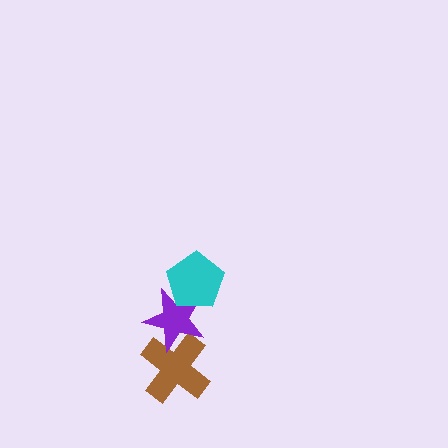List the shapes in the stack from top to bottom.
From top to bottom: the cyan pentagon, the purple star, the brown cross.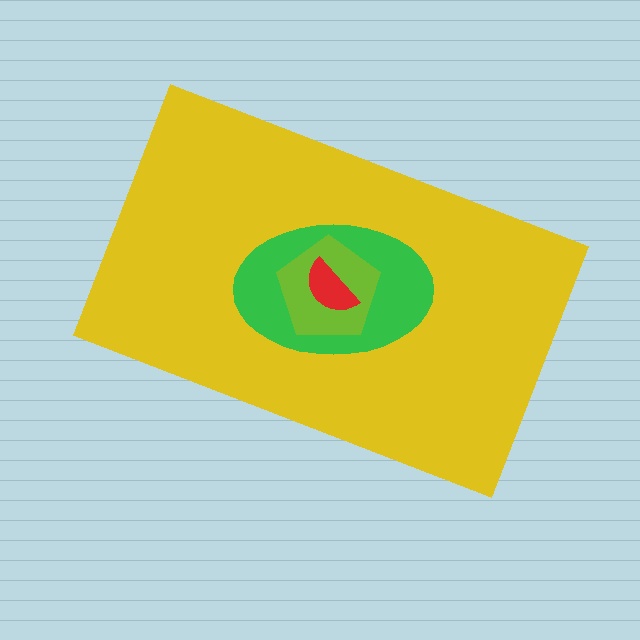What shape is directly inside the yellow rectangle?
The green ellipse.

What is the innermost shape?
The red semicircle.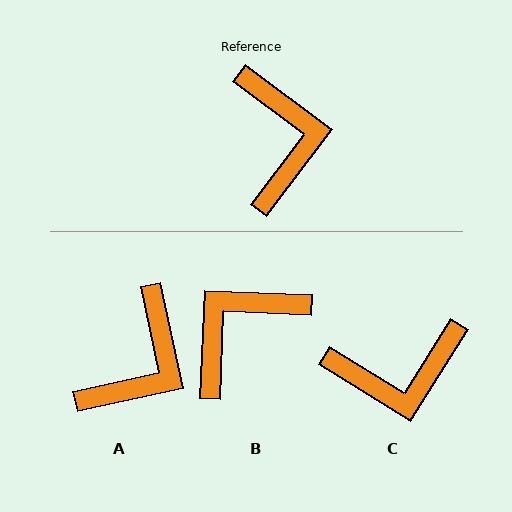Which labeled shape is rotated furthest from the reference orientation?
B, about 125 degrees away.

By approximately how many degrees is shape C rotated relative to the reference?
Approximately 85 degrees clockwise.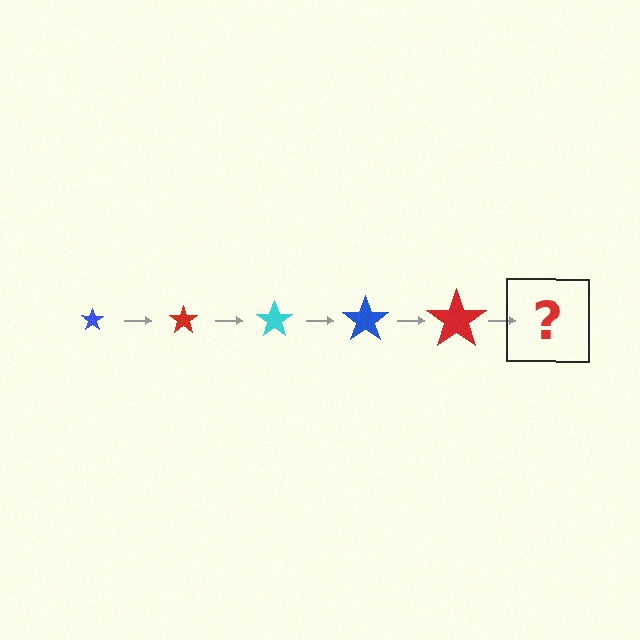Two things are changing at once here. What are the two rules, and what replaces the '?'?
The two rules are that the star grows larger each step and the color cycles through blue, red, and cyan. The '?' should be a cyan star, larger than the previous one.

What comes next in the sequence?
The next element should be a cyan star, larger than the previous one.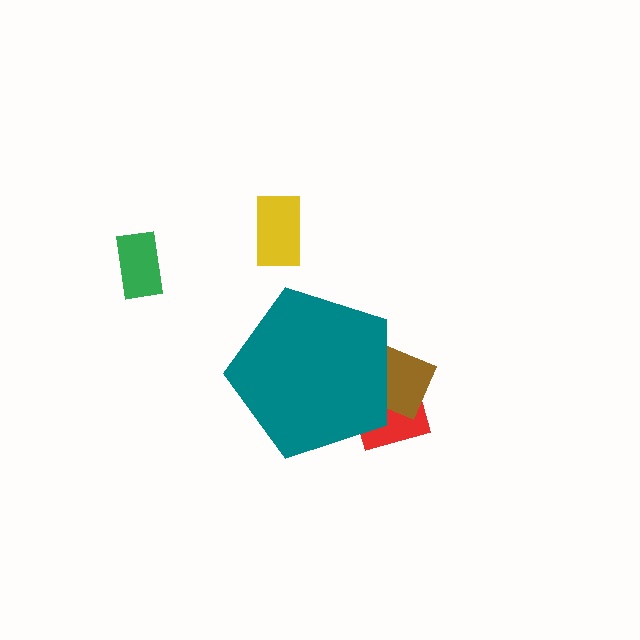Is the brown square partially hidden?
Yes, the brown square is partially hidden behind the teal pentagon.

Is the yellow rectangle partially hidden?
No, the yellow rectangle is fully visible.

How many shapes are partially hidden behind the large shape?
2 shapes are partially hidden.